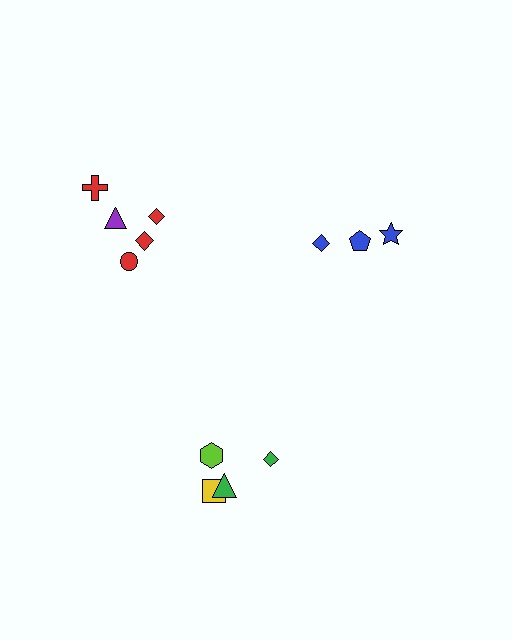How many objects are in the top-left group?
There are 5 objects.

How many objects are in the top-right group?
There are 3 objects.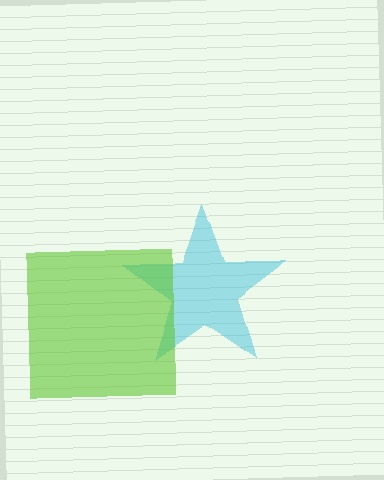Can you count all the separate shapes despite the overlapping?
Yes, there are 2 separate shapes.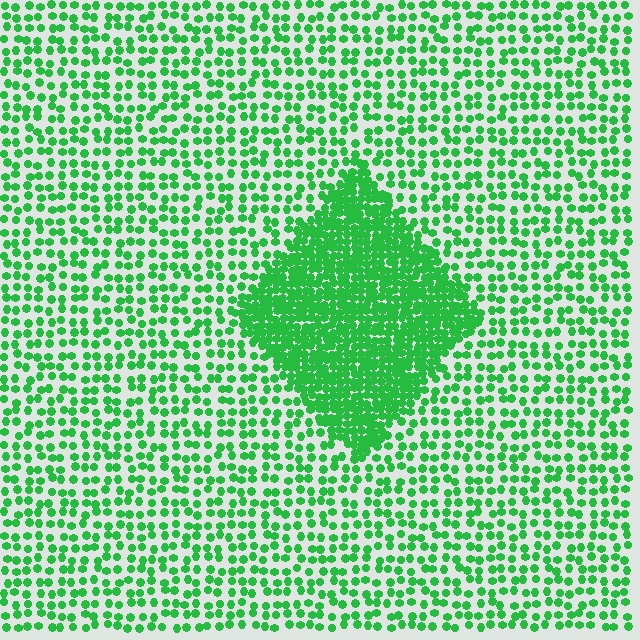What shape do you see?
I see a diamond.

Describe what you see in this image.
The image contains small green elements arranged at two different densities. A diamond-shaped region is visible where the elements are more densely packed than the surrounding area.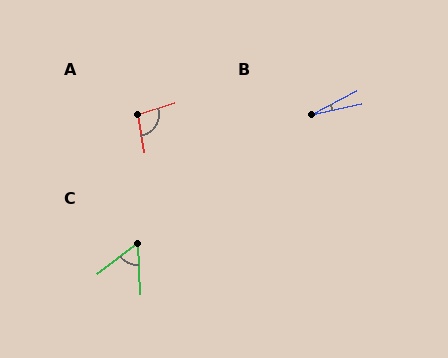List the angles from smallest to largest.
B (16°), C (55°), A (98°).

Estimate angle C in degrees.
Approximately 55 degrees.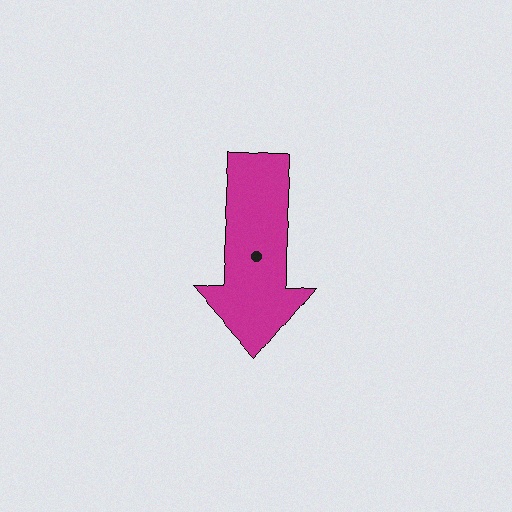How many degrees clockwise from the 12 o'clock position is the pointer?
Approximately 179 degrees.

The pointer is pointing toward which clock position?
Roughly 6 o'clock.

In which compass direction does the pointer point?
South.